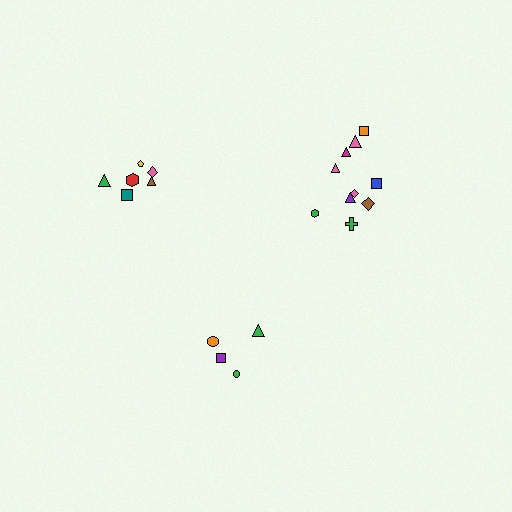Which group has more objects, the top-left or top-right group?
The top-right group.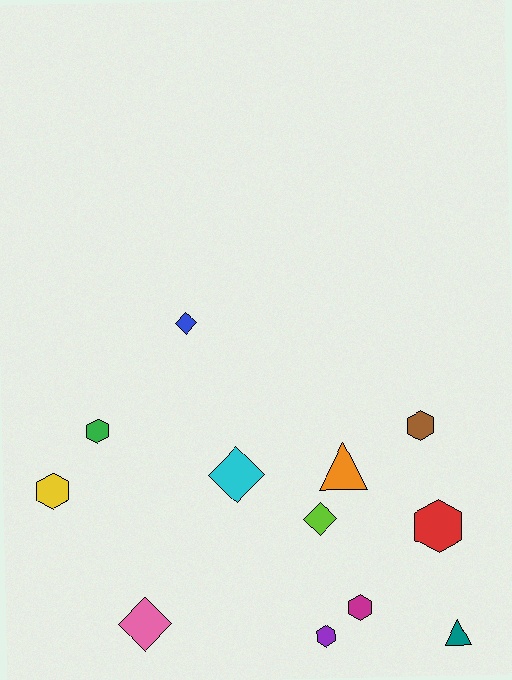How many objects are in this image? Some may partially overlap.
There are 12 objects.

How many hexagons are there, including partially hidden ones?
There are 6 hexagons.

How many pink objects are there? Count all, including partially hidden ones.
There is 1 pink object.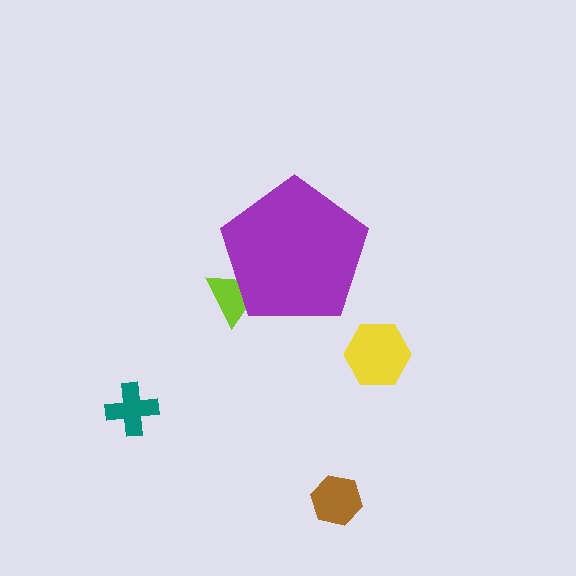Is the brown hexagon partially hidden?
No, the brown hexagon is fully visible.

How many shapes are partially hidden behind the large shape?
1 shape is partially hidden.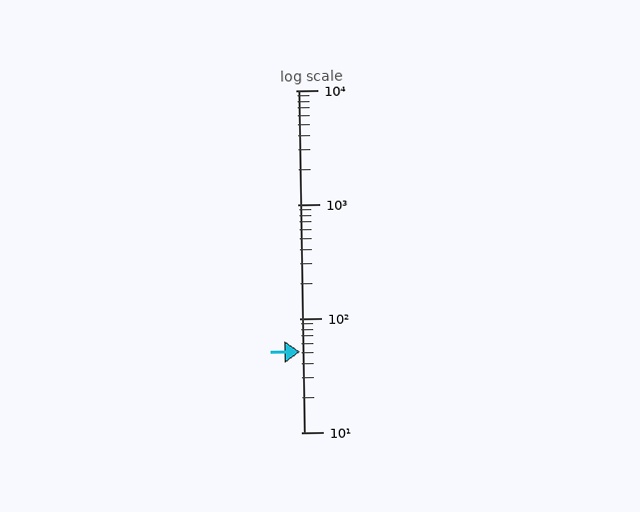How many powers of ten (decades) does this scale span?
The scale spans 3 decades, from 10 to 10000.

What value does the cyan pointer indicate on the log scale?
The pointer indicates approximately 51.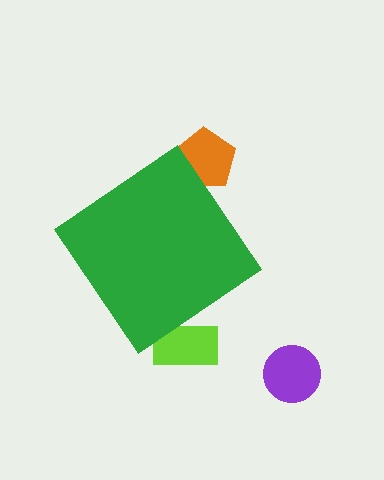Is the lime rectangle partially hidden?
Yes, the lime rectangle is partially hidden behind the green diamond.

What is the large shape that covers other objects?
A green diamond.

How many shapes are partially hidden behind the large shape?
2 shapes are partially hidden.